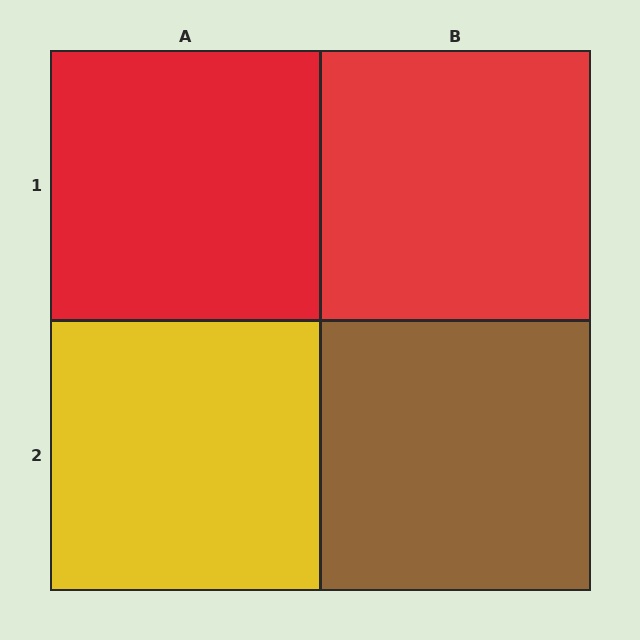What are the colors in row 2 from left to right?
Yellow, brown.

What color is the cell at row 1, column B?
Red.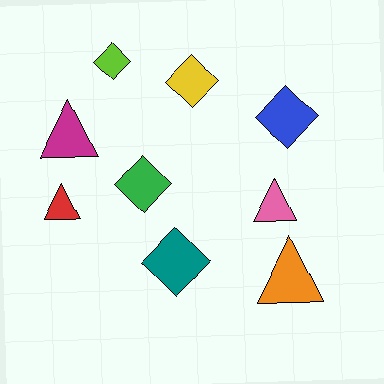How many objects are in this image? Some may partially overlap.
There are 9 objects.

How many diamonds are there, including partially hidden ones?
There are 5 diamonds.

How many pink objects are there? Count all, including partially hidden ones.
There is 1 pink object.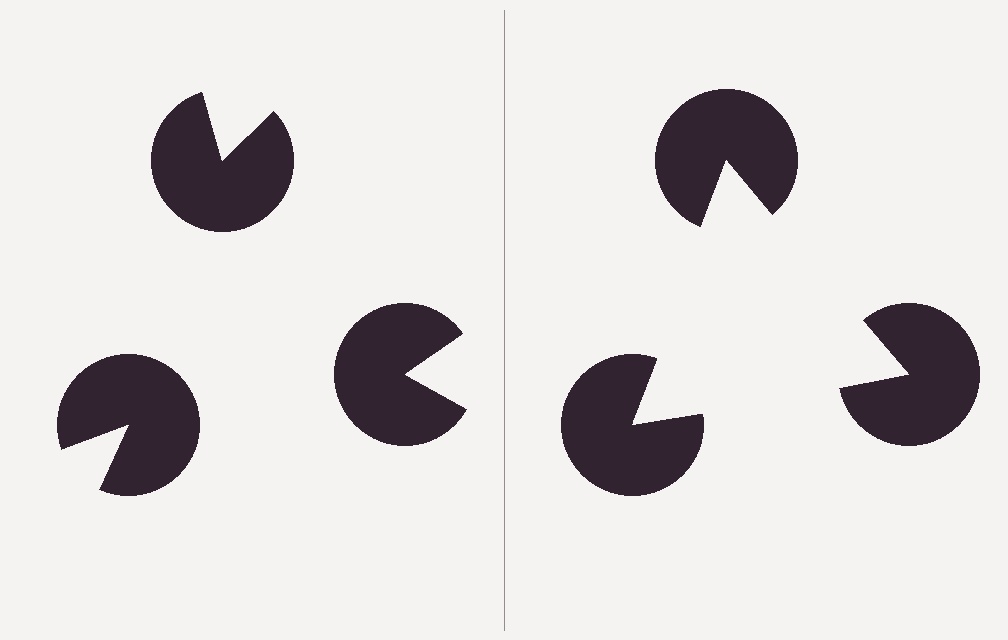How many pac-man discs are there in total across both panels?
6 — 3 on each side.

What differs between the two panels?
The pac-man discs are positioned identically on both sides; only the wedge orientations differ. On the right they align to a triangle; on the left they are misaligned.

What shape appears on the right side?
An illusory triangle.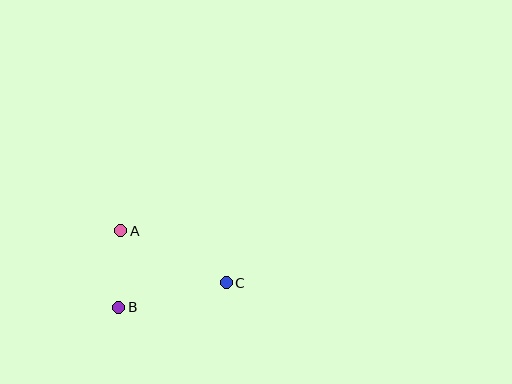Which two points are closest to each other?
Points A and B are closest to each other.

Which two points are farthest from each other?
Points A and C are farthest from each other.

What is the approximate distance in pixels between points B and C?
The distance between B and C is approximately 110 pixels.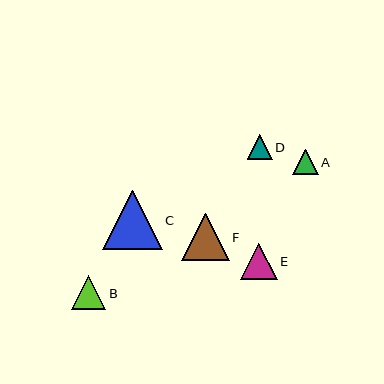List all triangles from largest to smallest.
From largest to smallest: C, F, E, B, A, D.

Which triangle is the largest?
Triangle C is the largest with a size of approximately 60 pixels.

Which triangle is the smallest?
Triangle D is the smallest with a size of approximately 25 pixels.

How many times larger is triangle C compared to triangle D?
Triangle C is approximately 2.4 times the size of triangle D.